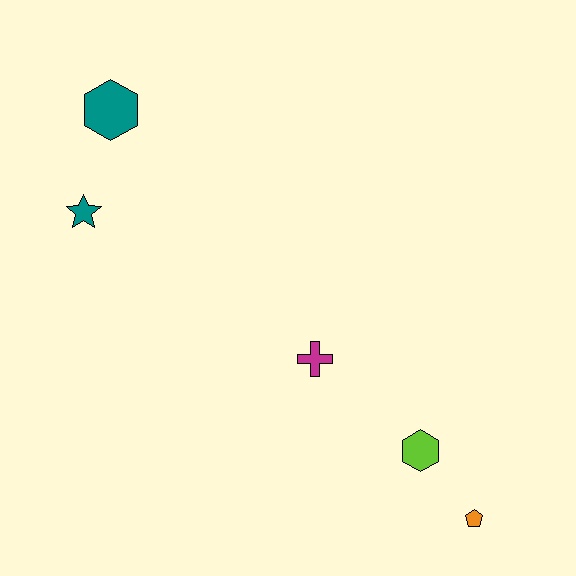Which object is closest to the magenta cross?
The lime hexagon is closest to the magenta cross.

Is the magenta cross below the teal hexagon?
Yes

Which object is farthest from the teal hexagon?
The orange pentagon is farthest from the teal hexagon.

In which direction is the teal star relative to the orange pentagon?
The teal star is to the left of the orange pentagon.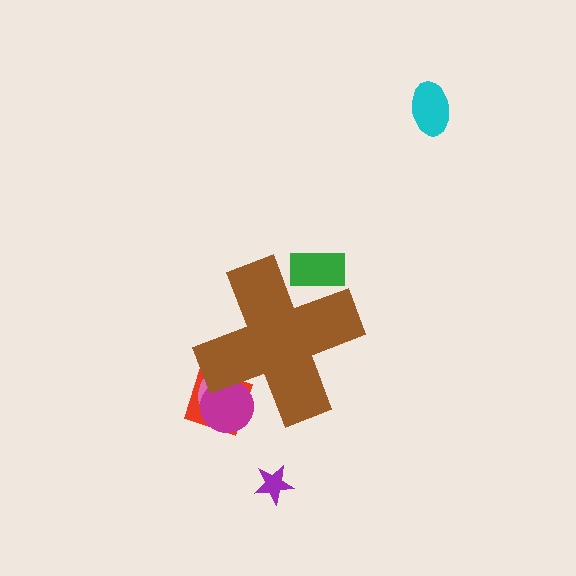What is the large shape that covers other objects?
A brown cross.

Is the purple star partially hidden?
No, the purple star is fully visible.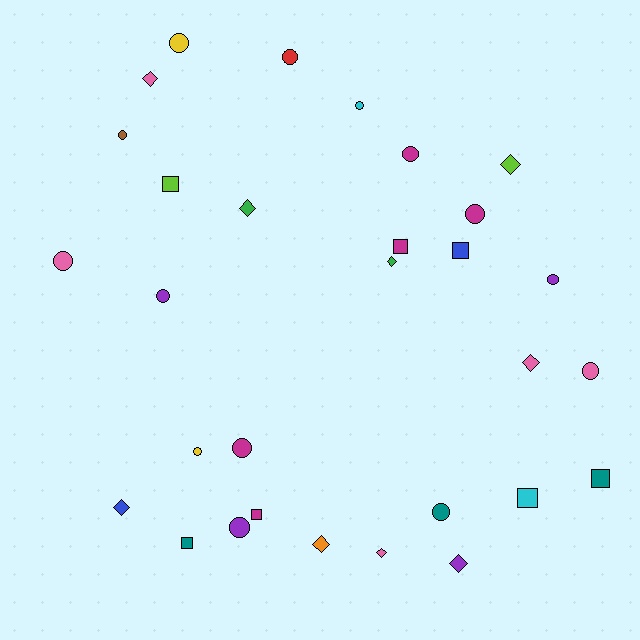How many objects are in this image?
There are 30 objects.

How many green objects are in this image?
There are 2 green objects.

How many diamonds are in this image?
There are 9 diamonds.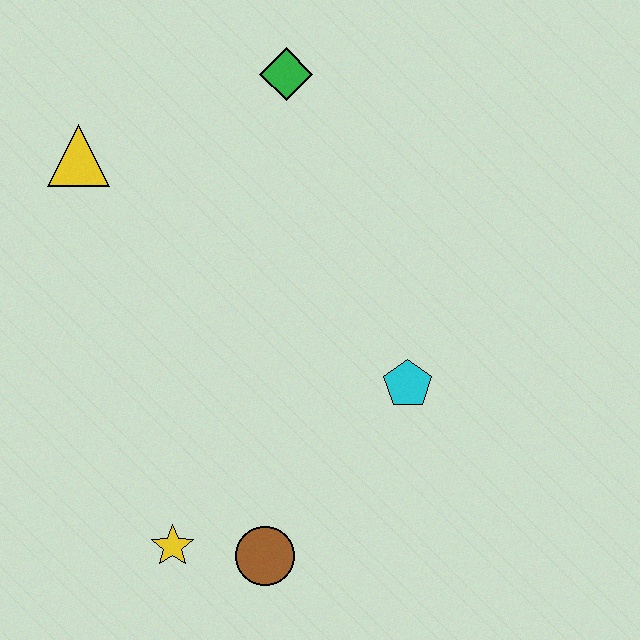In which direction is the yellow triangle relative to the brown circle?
The yellow triangle is above the brown circle.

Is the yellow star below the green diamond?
Yes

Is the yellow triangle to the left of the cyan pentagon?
Yes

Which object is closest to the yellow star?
The brown circle is closest to the yellow star.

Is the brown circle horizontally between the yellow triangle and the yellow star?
No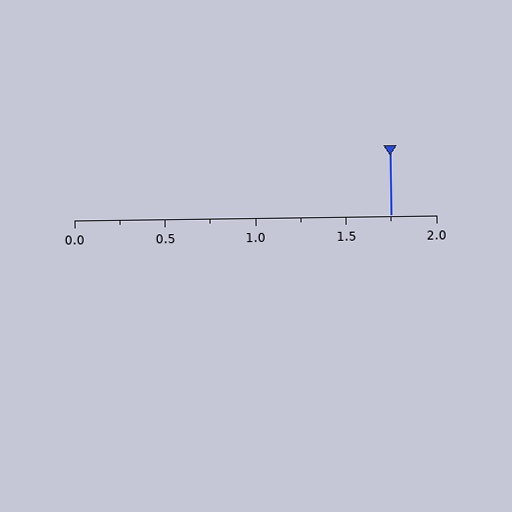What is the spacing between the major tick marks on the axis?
The major ticks are spaced 0.5 apart.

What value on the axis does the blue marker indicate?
The marker indicates approximately 1.75.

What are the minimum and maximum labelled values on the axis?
The axis runs from 0.0 to 2.0.